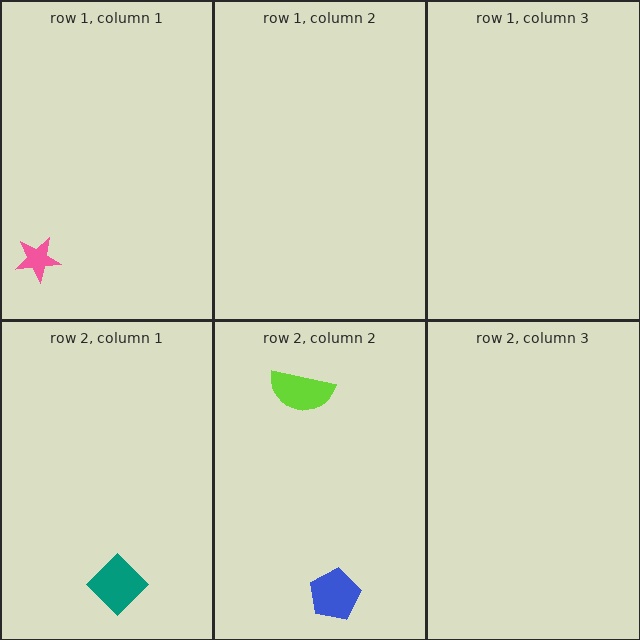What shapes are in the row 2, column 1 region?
The teal diamond.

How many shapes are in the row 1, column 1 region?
1.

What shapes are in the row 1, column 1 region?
The pink star.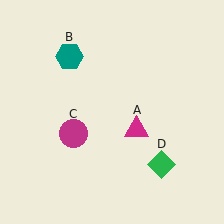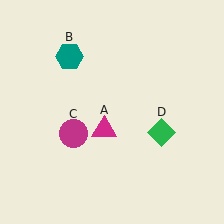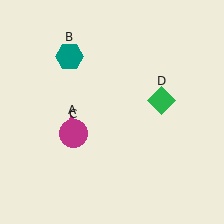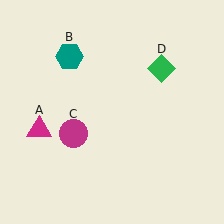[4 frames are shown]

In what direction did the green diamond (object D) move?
The green diamond (object D) moved up.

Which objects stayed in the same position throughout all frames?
Teal hexagon (object B) and magenta circle (object C) remained stationary.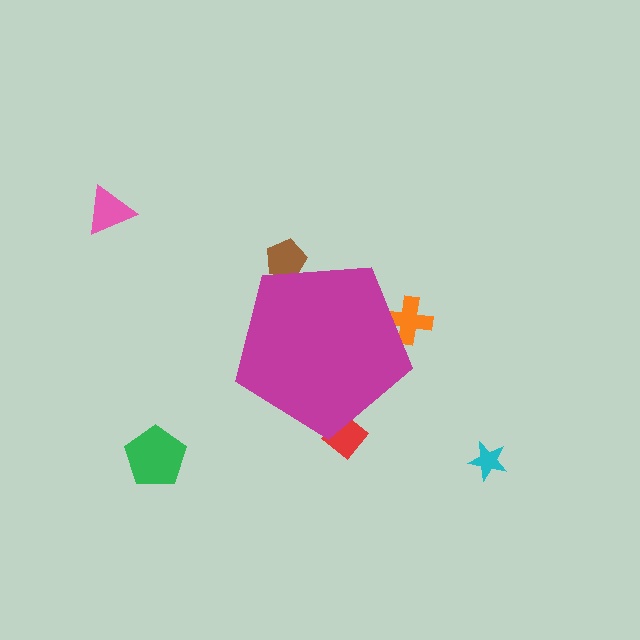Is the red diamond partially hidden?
Yes, the red diamond is partially hidden behind the magenta pentagon.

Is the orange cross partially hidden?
Yes, the orange cross is partially hidden behind the magenta pentagon.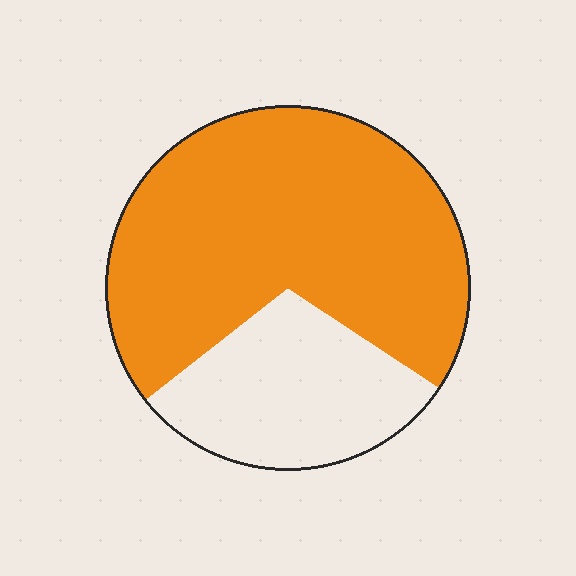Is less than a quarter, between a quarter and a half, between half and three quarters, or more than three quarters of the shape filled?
Between half and three quarters.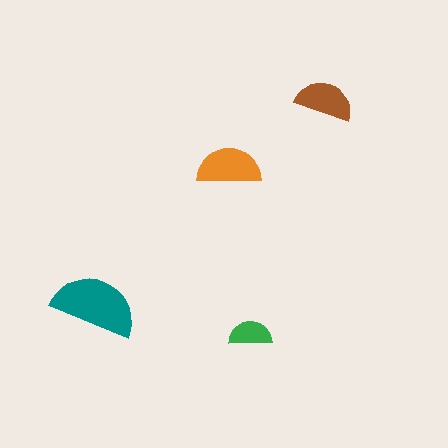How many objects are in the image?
There are 4 objects in the image.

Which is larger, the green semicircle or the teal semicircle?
The teal one.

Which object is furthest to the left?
The teal semicircle is leftmost.